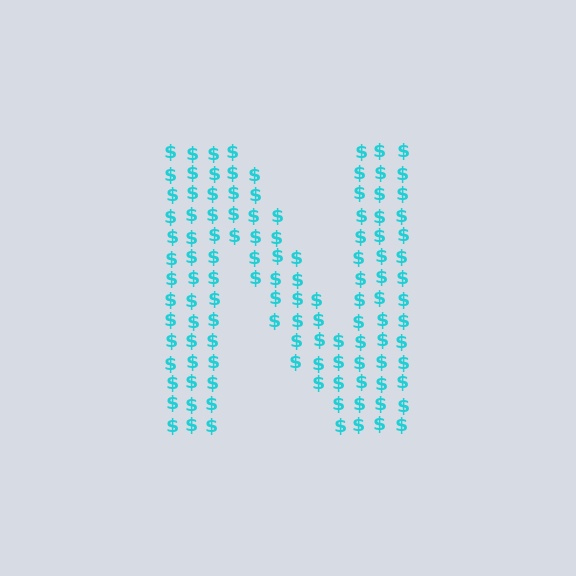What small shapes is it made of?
It is made of small dollar signs.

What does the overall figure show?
The overall figure shows the letter N.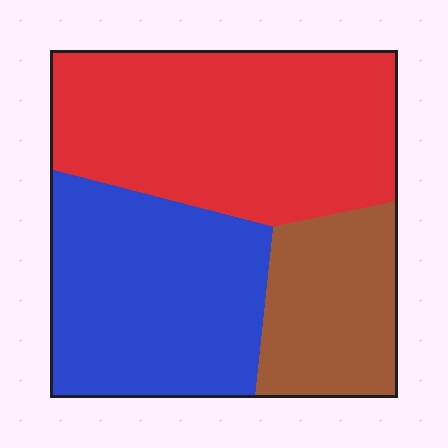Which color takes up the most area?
Red, at roughly 45%.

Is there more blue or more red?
Red.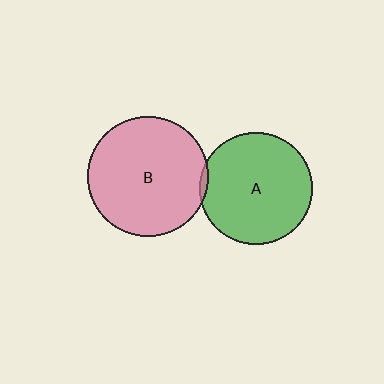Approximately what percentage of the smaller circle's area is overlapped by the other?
Approximately 5%.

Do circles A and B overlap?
Yes.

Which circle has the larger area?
Circle B (pink).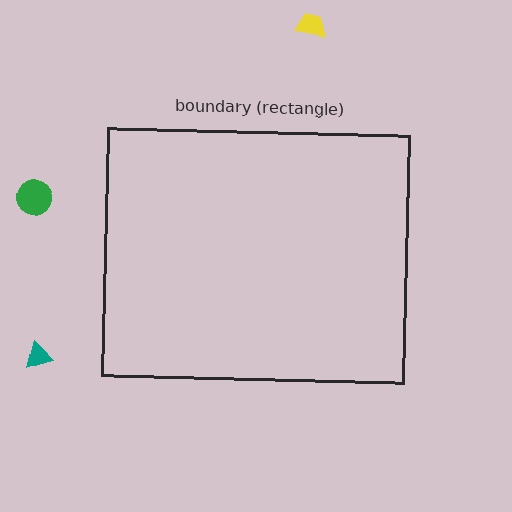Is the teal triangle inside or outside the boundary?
Outside.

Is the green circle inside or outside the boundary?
Outside.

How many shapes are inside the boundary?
0 inside, 3 outside.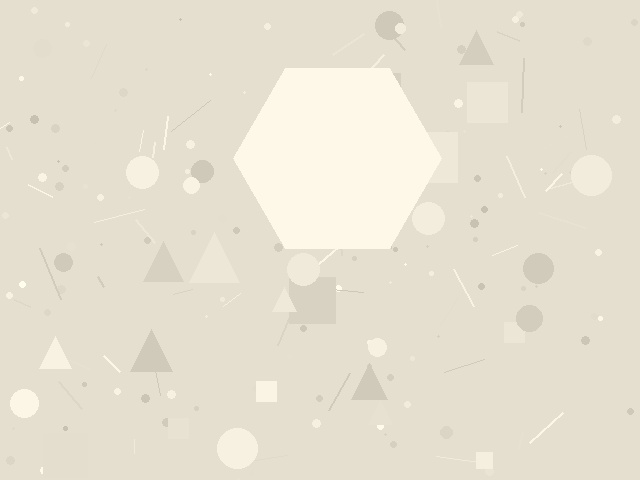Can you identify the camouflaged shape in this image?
The camouflaged shape is a hexagon.